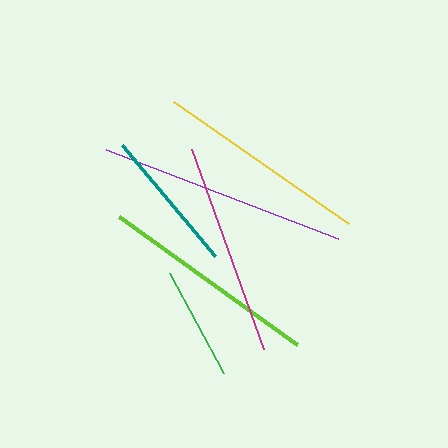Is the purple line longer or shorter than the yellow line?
The purple line is longer than the yellow line.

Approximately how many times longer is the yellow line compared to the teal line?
The yellow line is approximately 1.5 times the length of the teal line.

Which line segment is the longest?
The purple line is the longest at approximately 249 pixels.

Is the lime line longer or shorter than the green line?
The lime line is longer than the green line.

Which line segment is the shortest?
The green line is the shortest at approximately 113 pixels.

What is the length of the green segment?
The green segment is approximately 113 pixels long.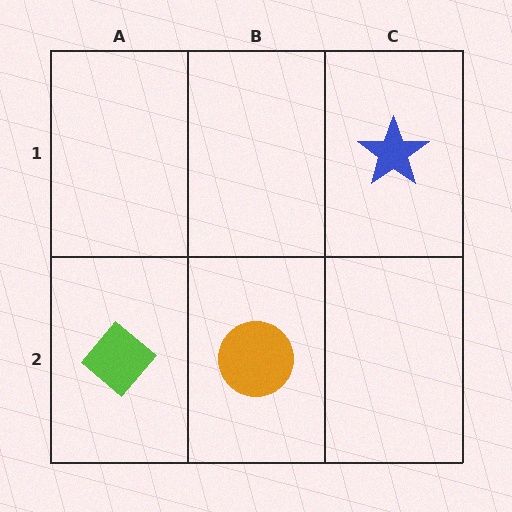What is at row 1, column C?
A blue star.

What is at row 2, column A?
A lime diamond.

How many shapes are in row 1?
1 shape.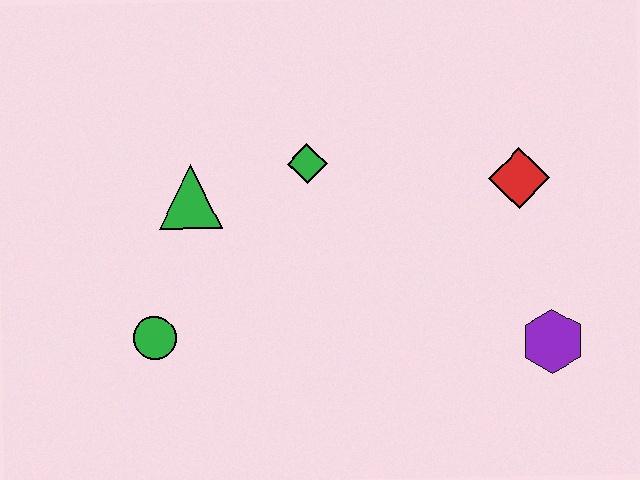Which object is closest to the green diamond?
The green triangle is closest to the green diamond.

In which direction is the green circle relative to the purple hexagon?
The green circle is to the left of the purple hexagon.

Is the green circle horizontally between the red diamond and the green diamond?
No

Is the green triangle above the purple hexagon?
Yes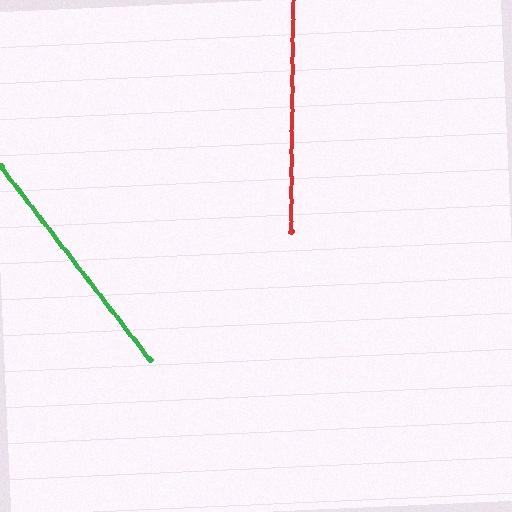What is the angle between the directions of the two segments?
Approximately 38 degrees.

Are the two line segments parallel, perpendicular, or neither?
Neither parallel nor perpendicular — they differ by about 38°.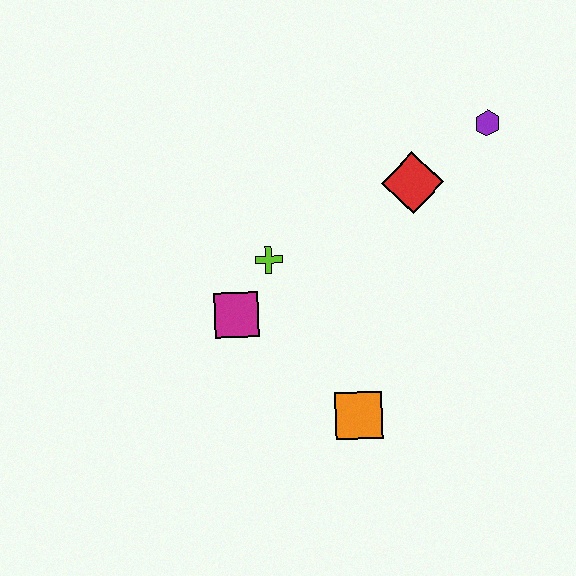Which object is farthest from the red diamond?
The orange square is farthest from the red diamond.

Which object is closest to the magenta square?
The lime cross is closest to the magenta square.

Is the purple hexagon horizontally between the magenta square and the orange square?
No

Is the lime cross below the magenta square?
No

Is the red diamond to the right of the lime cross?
Yes